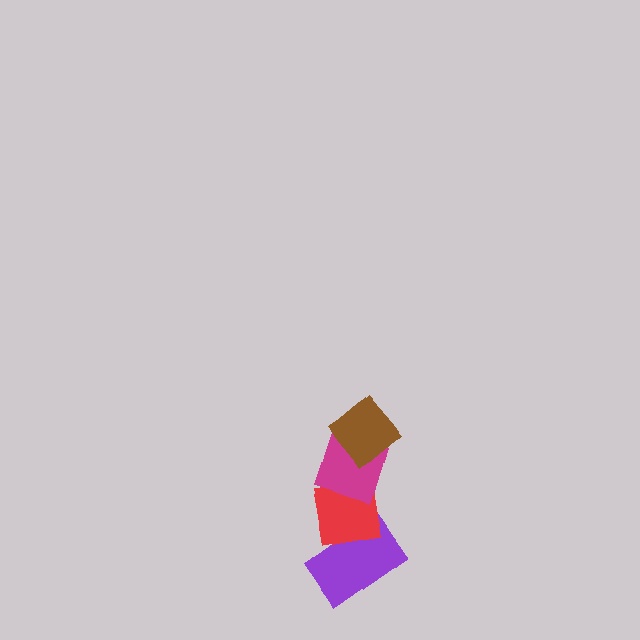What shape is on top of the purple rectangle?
The red square is on top of the purple rectangle.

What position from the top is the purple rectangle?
The purple rectangle is 4th from the top.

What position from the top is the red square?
The red square is 3rd from the top.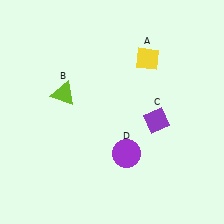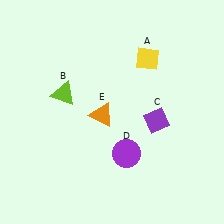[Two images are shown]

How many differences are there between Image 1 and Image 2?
There is 1 difference between the two images.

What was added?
An orange triangle (E) was added in Image 2.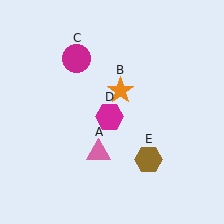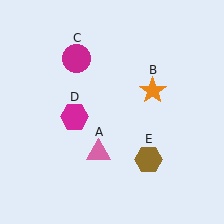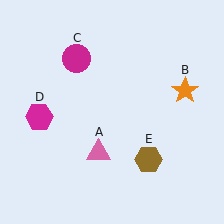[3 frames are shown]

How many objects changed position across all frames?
2 objects changed position: orange star (object B), magenta hexagon (object D).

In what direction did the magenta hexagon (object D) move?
The magenta hexagon (object D) moved left.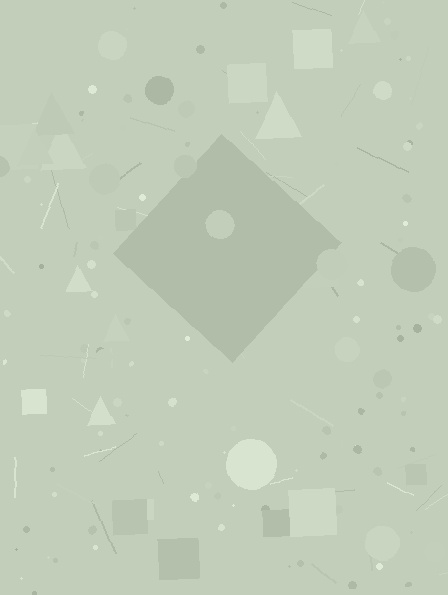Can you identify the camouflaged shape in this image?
The camouflaged shape is a diamond.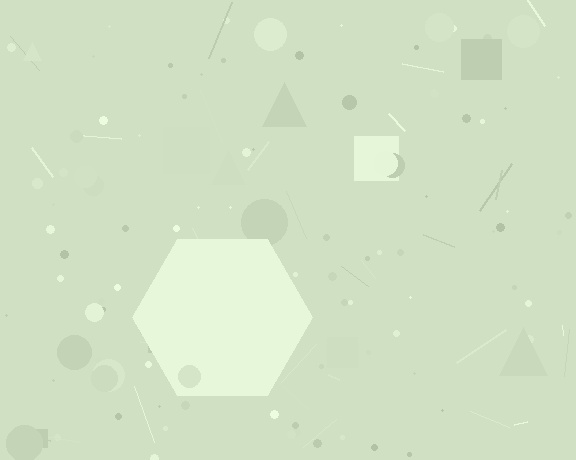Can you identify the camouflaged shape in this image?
The camouflaged shape is a hexagon.